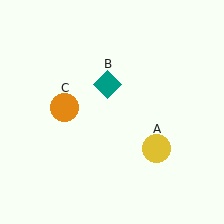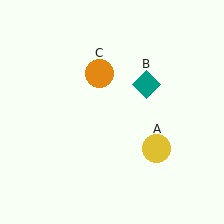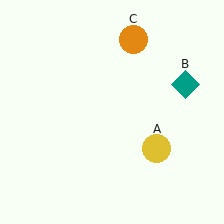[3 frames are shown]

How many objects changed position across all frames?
2 objects changed position: teal diamond (object B), orange circle (object C).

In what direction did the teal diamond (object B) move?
The teal diamond (object B) moved right.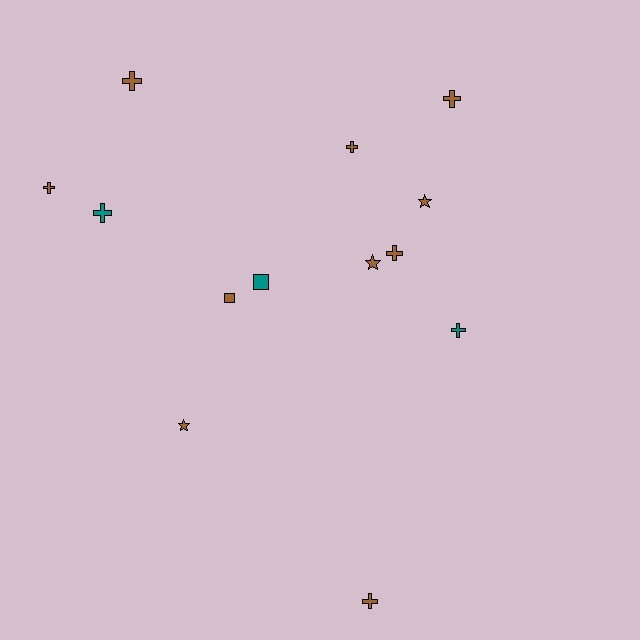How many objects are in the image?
There are 13 objects.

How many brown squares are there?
There is 1 brown square.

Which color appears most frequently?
Brown, with 10 objects.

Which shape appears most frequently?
Cross, with 8 objects.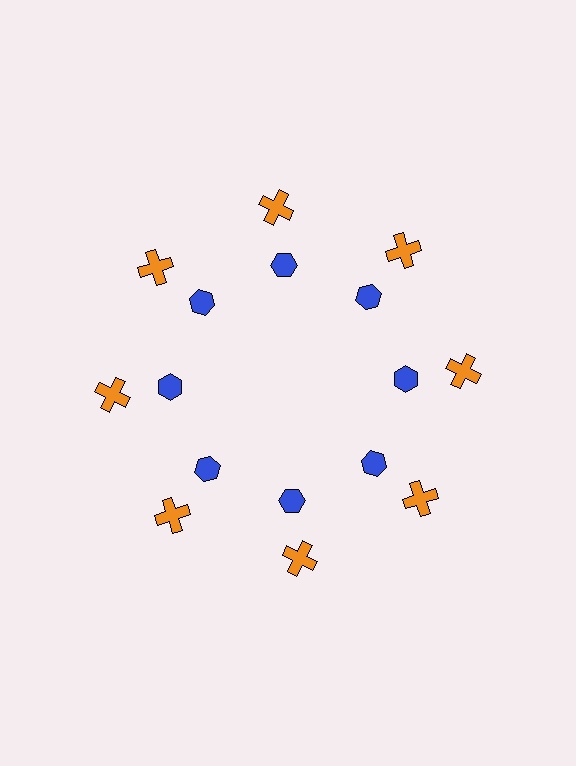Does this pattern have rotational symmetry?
Yes, this pattern has 8-fold rotational symmetry. It looks the same after rotating 45 degrees around the center.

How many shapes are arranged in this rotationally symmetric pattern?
There are 16 shapes, arranged in 8 groups of 2.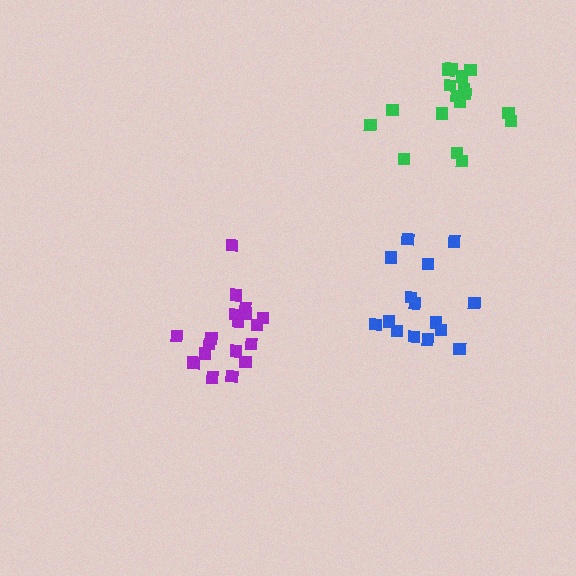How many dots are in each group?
Group 1: 17 dots, Group 2: 18 dots, Group 3: 15 dots (50 total).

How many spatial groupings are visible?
There are 3 spatial groupings.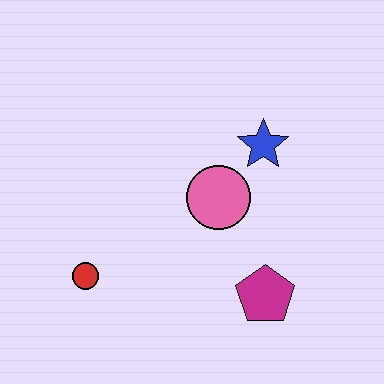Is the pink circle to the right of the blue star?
No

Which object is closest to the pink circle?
The blue star is closest to the pink circle.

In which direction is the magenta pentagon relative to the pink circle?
The magenta pentagon is below the pink circle.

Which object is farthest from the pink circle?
The red circle is farthest from the pink circle.